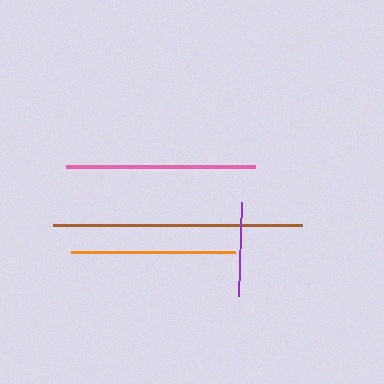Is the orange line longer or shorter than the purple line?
The orange line is longer than the purple line.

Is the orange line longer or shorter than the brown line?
The brown line is longer than the orange line.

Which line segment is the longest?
The brown line is the longest at approximately 249 pixels.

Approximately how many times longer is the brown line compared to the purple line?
The brown line is approximately 2.7 times the length of the purple line.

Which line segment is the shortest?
The purple line is the shortest at approximately 94 pixels.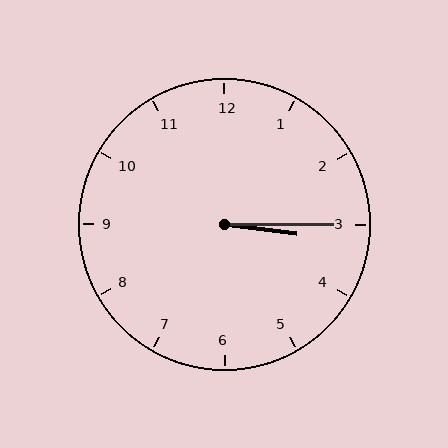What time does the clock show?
3:15.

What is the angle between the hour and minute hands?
Approximately 8 degrees.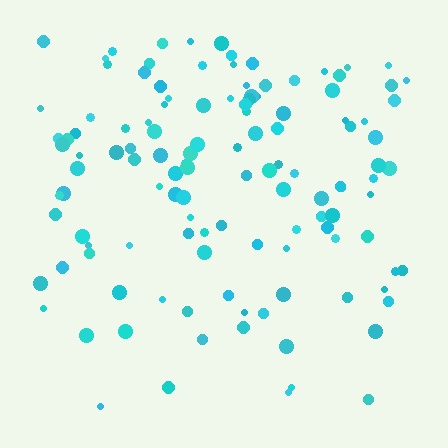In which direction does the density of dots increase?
From bottom to top, with the top side densest.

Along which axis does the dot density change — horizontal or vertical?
Vertical.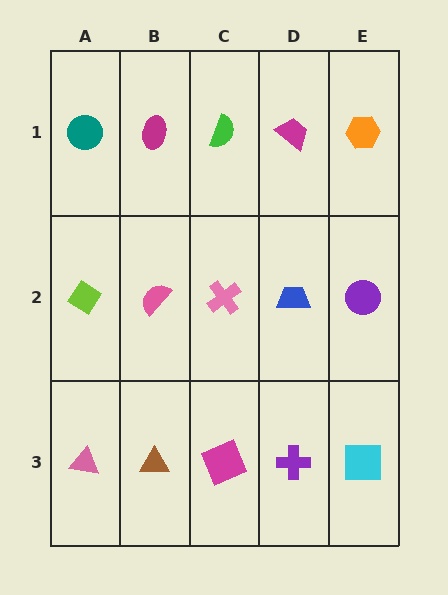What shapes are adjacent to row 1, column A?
A lime diamond (row 2, column A), a magenta ellipse (row 1, column B).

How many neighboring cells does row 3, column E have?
2.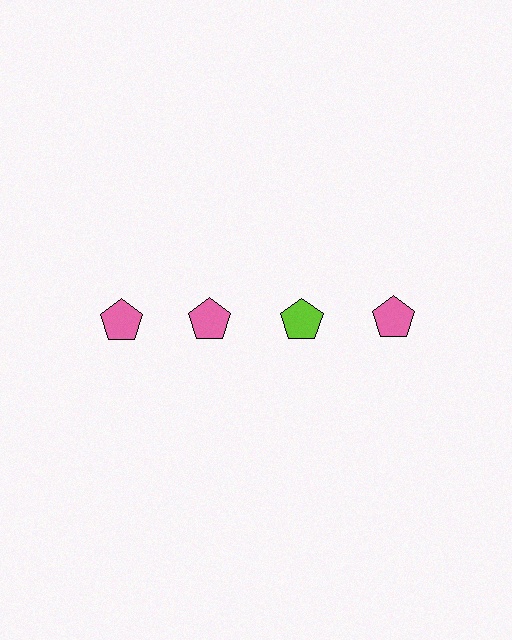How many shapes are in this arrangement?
There are 4 shapes arranged in a grid pattern.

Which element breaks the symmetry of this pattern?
The lime pentagon in the top row, center column breaks the symmetry. All other shapes are pink pentagons.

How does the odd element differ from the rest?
It has a different color: lime instead of pink.